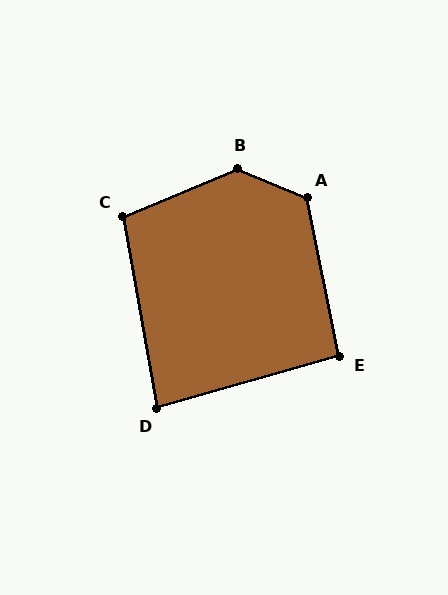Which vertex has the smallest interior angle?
D, at approximately 84 degrees.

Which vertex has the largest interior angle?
B, at approximately 134 degrees.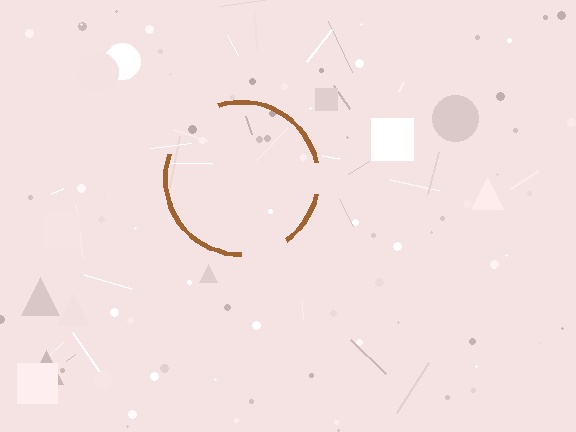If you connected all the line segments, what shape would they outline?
They would outline a circle.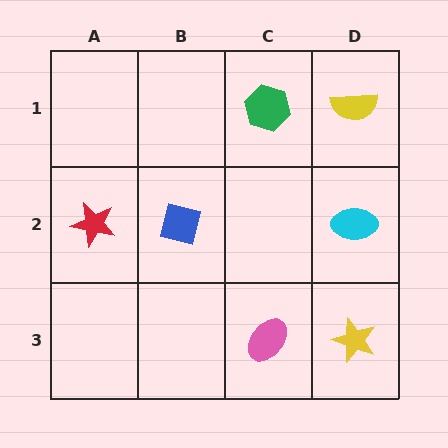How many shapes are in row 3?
2 shapes.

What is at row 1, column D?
A yellow semicircle.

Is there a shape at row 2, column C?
No, that cell is empty.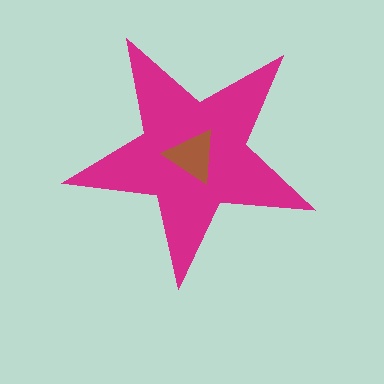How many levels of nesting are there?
2.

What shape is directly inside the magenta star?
The brown triangle.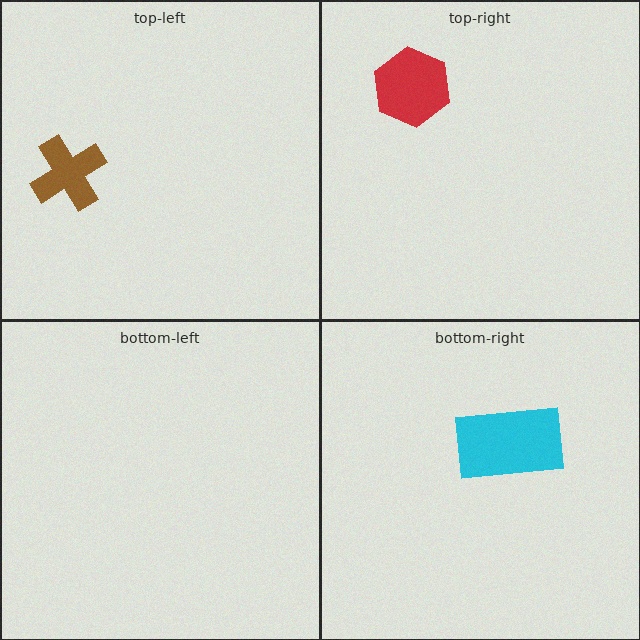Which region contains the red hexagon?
The top-right region.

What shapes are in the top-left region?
The brown cross.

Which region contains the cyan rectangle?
The bottom-right region.